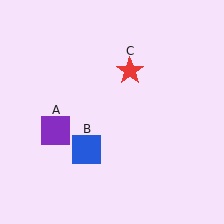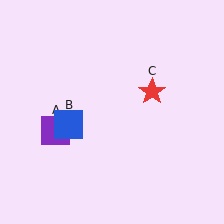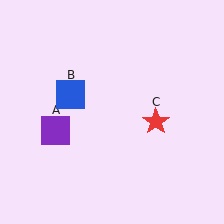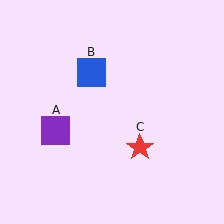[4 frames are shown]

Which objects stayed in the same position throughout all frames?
Purple square (object A) remained stationary.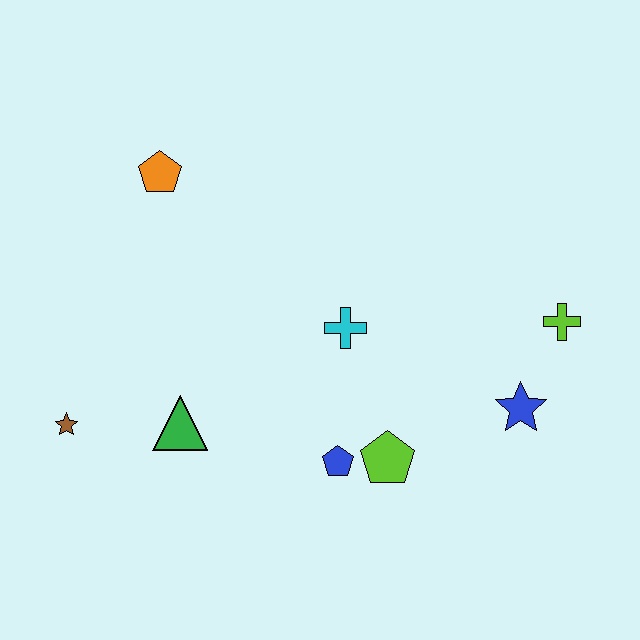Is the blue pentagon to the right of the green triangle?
Yes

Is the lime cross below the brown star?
No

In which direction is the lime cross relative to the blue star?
The lime cross is above the blue star.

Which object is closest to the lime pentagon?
The blue pentagon is closest to the lime pentagon.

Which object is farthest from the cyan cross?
The brown star is farthest from the cyan cross.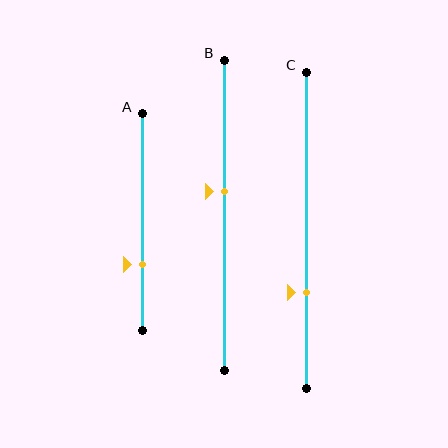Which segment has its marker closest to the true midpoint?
Segment B has its marker closest to the true midpoint.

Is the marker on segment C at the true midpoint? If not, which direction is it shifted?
No, the marker on segment C is shifted downward by about 20% of the segment length.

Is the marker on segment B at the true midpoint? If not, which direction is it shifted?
No, the marker on segment B is shifted upward by about 8% of the segment length.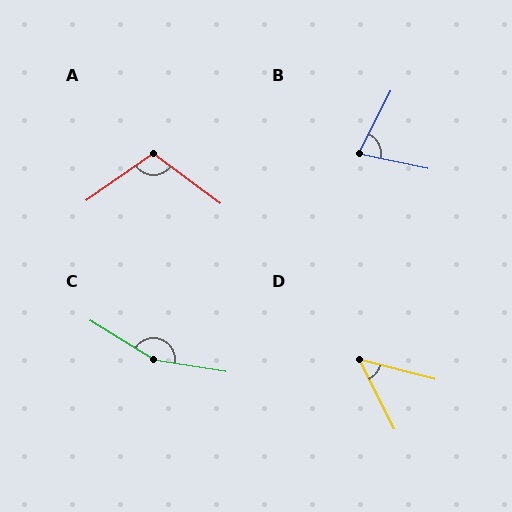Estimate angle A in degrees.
Approximately 108 degrees.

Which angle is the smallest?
D, at approximately 50 degrees.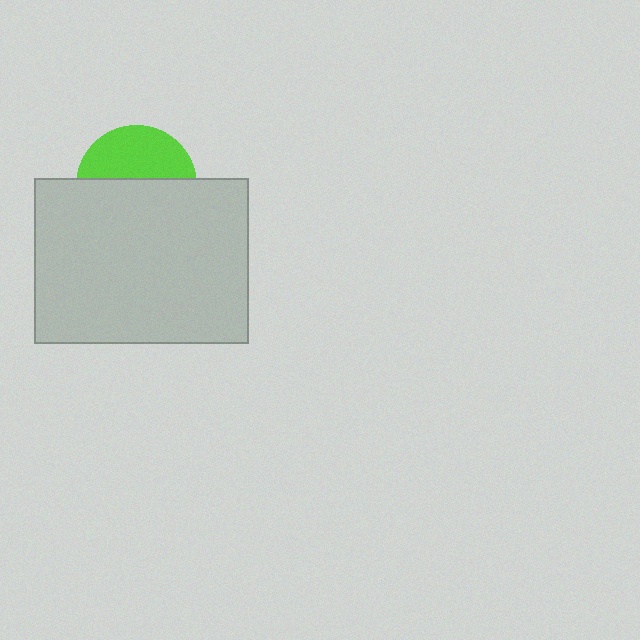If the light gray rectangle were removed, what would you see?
You would see the complete lime circle.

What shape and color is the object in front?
The object in front is a light gray rectangle.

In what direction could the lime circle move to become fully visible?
The lime circle could move up. That would shift it out from behind the light gray rectangle entirely.